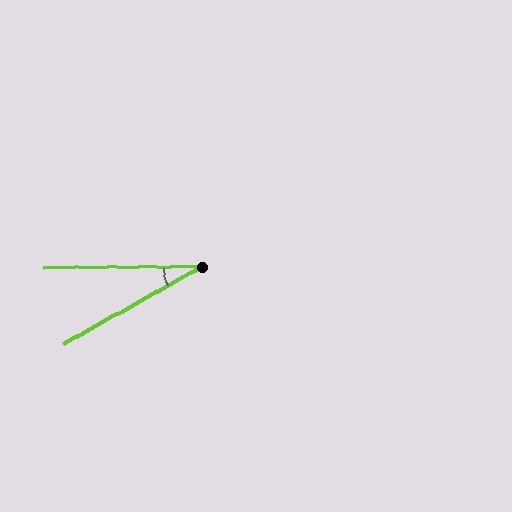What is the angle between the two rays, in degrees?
Approximately 29 degrees.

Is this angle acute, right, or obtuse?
It is acute.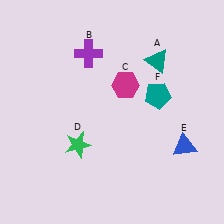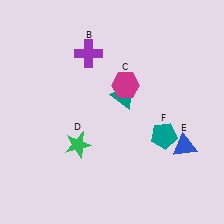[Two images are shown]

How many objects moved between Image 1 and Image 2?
2 objects moved between the two images.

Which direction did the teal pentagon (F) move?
The teal pentagon (F) moved down.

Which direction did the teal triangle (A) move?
The teal triangle (A) moved down.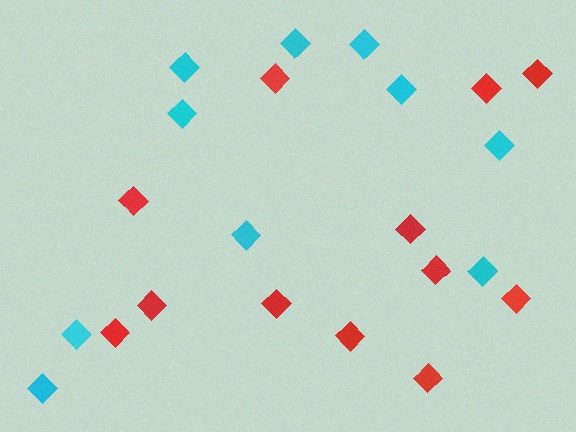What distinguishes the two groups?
There are 2 groups: one group of cyan diamonds (10) and one group of red diamonds (12).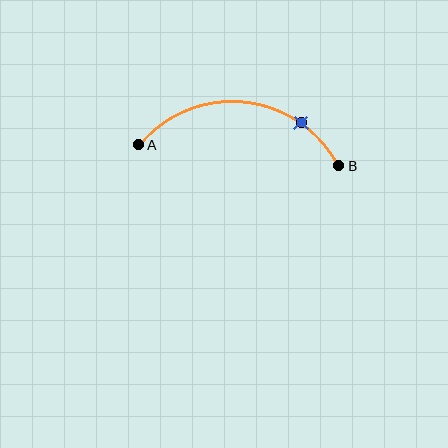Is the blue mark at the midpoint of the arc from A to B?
No. The blue mark lies on the arc but is closer to endpoint B. The arc midpoint would be at the point on the curve equidistant along the arc from both A and B.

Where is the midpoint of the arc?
The arc midpoint is the point on the curve farthest from the straight line joining A and B. It sits above that line.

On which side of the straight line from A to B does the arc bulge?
The arc bulges above the straight line connecting A and B.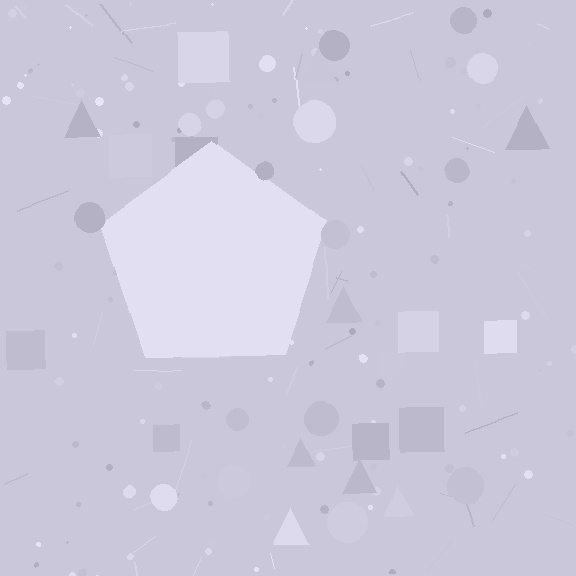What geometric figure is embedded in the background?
A pentagon is embedded in the background.